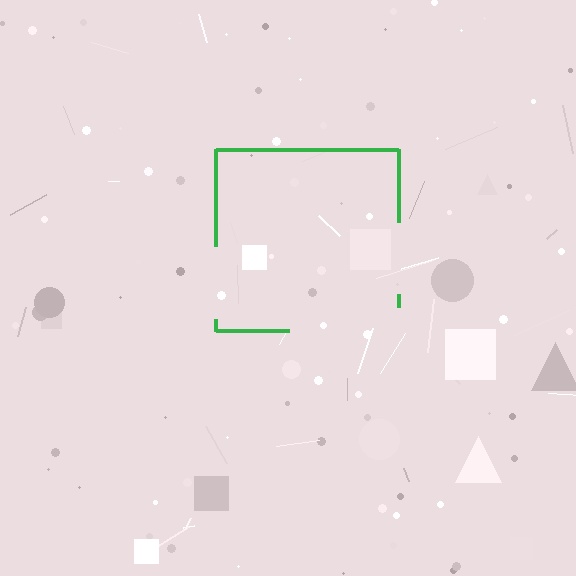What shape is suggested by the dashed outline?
The dashed outline suggests a square.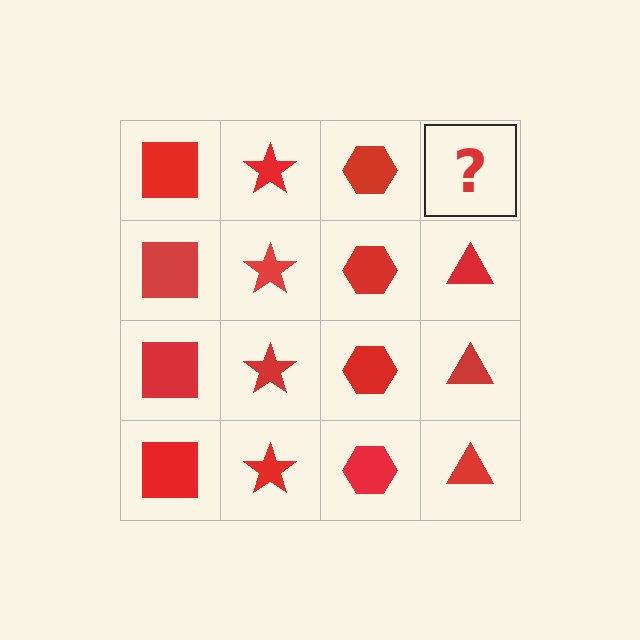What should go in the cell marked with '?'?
The missing cell should contain a red triangle.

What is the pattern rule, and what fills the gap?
The rule is that each column has a consistent shape. The gap should be filled with a red triangle.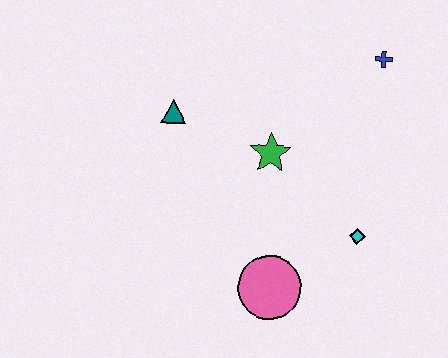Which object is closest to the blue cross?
The green star is closest to the blue cross.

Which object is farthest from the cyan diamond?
The teal triangle is farthest from the cyan diamond.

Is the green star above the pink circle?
Yes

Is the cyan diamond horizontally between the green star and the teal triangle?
No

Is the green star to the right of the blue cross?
No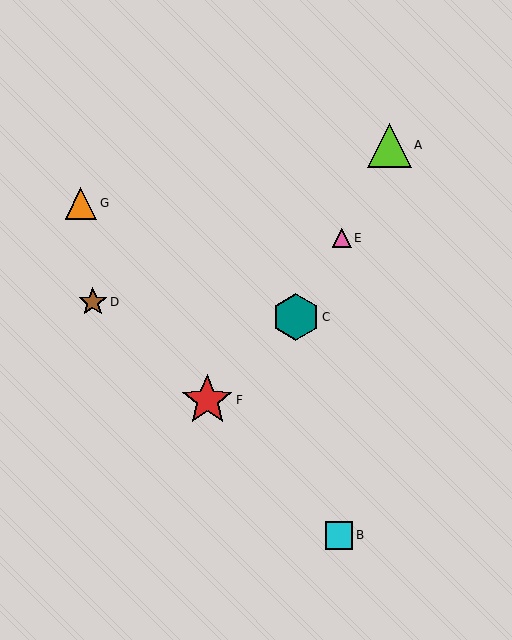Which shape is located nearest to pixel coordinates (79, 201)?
The orange triangle (labeled G) at (81, 203) is nearest to that location.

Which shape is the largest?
The red star (labeled F) is the largest.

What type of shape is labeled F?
Shape F is a red star.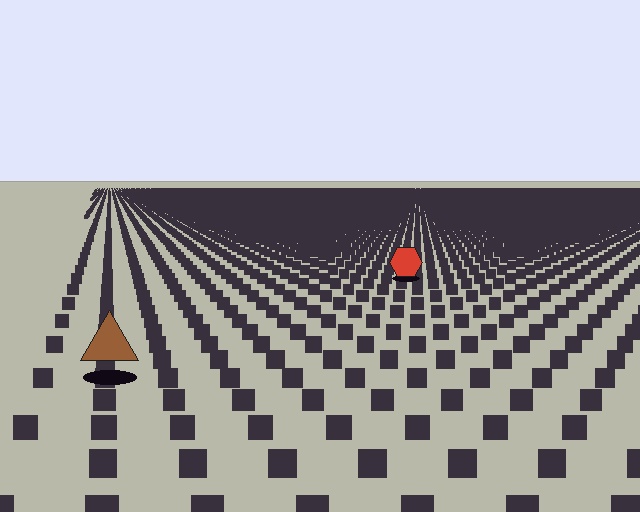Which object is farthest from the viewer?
The red hexagon is farthest from the viewer. It appears smaller and the ground texture around it is denser.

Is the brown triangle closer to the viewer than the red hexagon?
Yes. The brown triangle is closer — you can tell from the texture gradient: the ground texture is coarser near it.